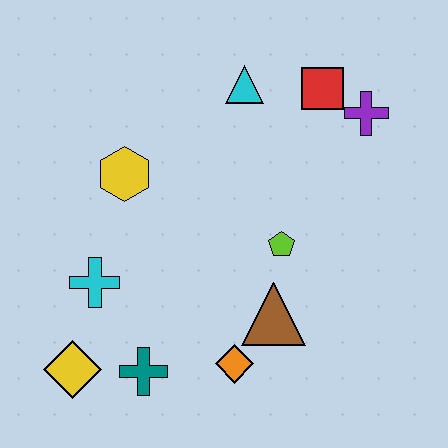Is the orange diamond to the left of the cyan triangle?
Yes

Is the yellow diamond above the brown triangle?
No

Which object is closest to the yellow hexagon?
The cyan cross is closest to the yellow hexagon.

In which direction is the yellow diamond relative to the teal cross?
The yellow diamond is to the left of the teal cross.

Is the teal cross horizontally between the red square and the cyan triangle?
No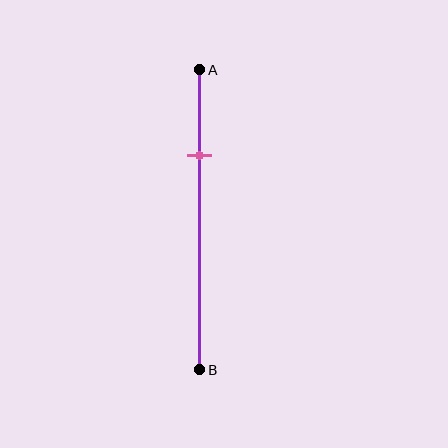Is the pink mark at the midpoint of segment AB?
No, the mark is at about 30% from A, not at the 50% midpoint.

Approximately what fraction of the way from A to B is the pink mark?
The pink mark is approximately 30% of the way from A to B.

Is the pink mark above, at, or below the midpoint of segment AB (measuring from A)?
The pink mark is above the midpoint of segment AB.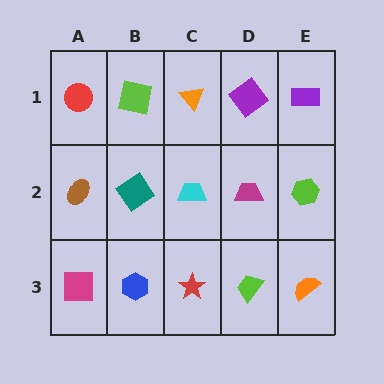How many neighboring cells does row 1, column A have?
2.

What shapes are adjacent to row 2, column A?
A red circle (row 1, column A), a magenta square (row 3, column A), a teal diamond (row 2, column B).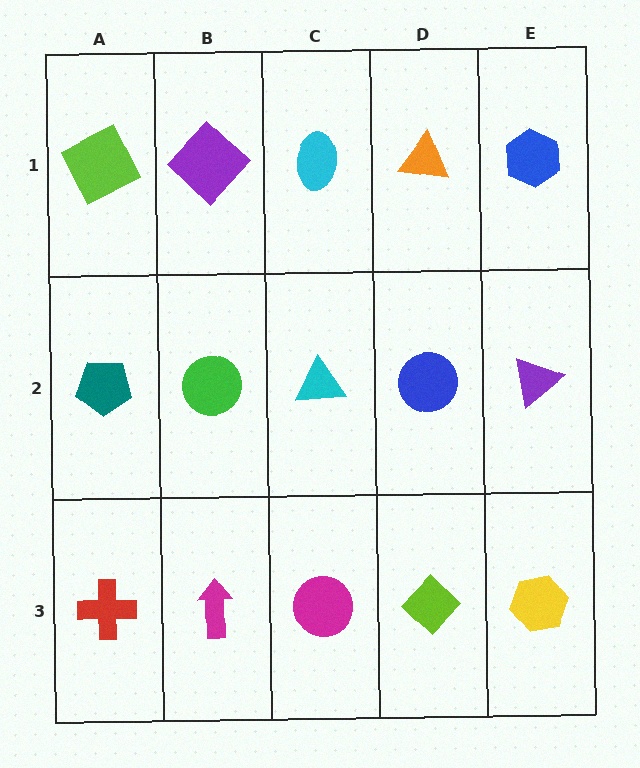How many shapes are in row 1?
5 shapes.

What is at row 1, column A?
A lime square.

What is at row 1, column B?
A purple diamond.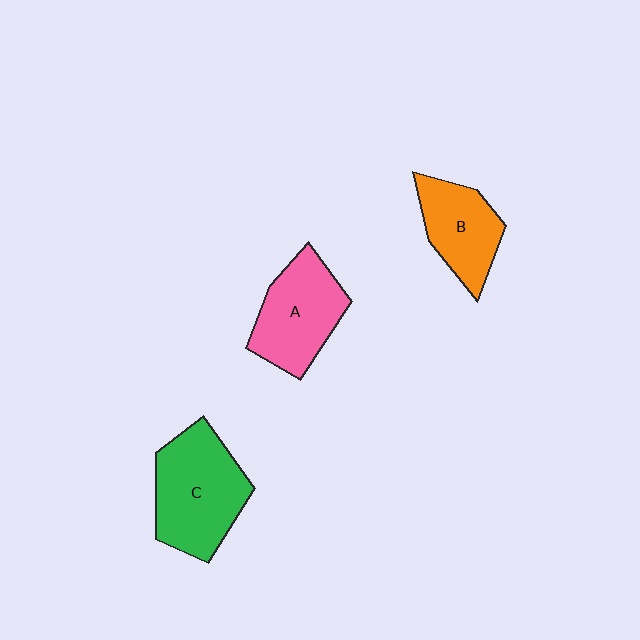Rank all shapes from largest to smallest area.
From largest to smallest: C (green), A (pink), B (orange).